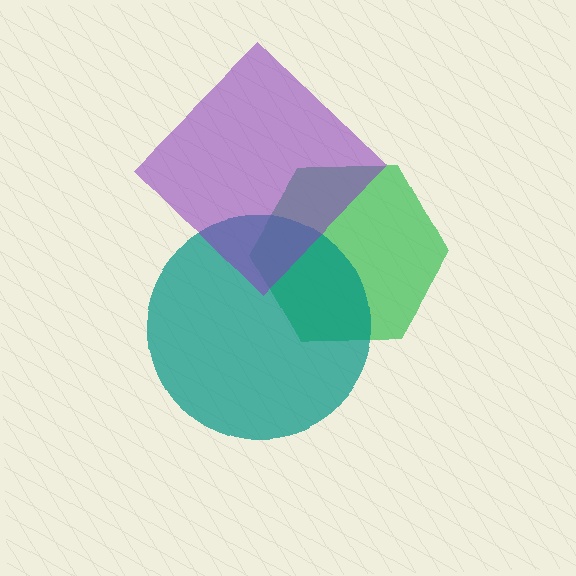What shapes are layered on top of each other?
The layered shapes are: a green hexagon, a teal circle, a purple diamond.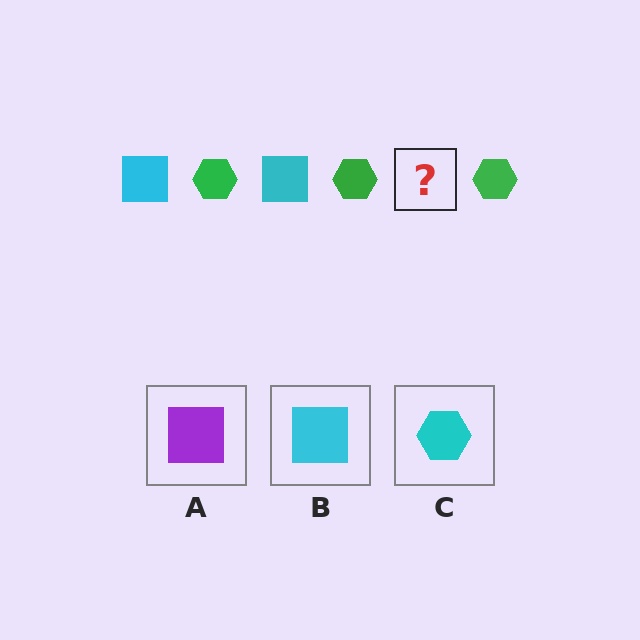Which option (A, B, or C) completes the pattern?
B.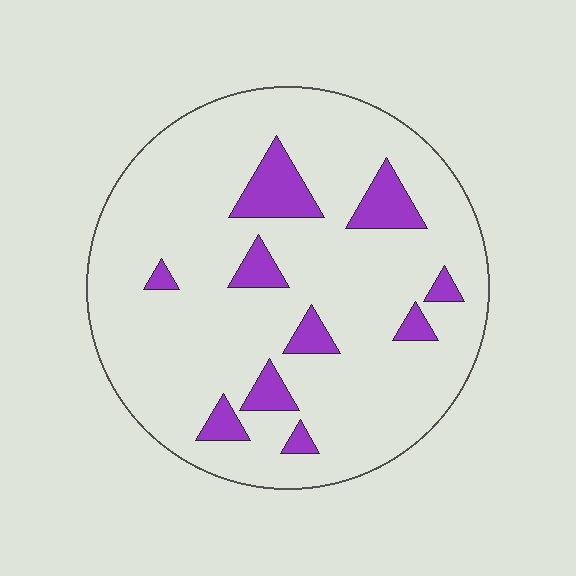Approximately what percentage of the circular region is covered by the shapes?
Approximately 15%.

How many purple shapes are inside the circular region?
10.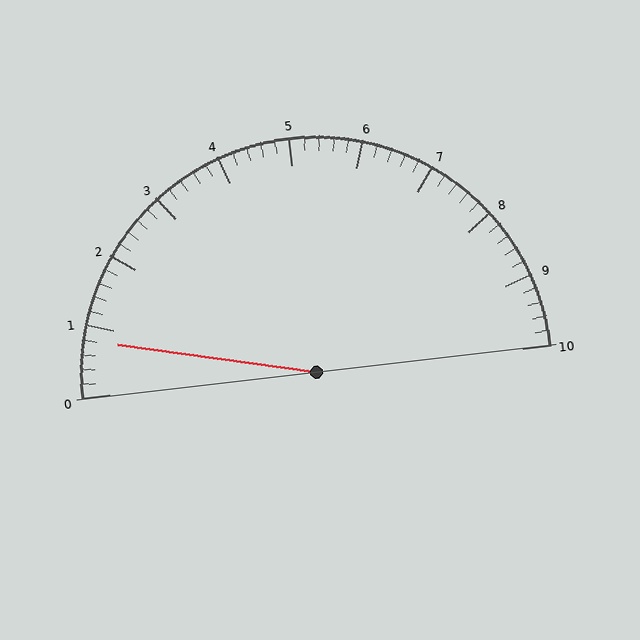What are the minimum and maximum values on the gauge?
The gauge ranges from 0 to 10.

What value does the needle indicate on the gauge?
The needle indicates approximately 0.8.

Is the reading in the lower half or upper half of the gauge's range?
The reading is in the lower half of the range (0 to 10).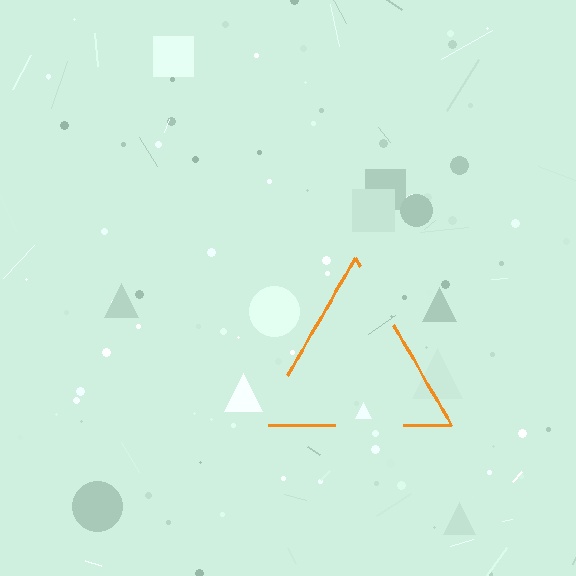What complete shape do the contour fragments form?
The contour fragments form a triangle.